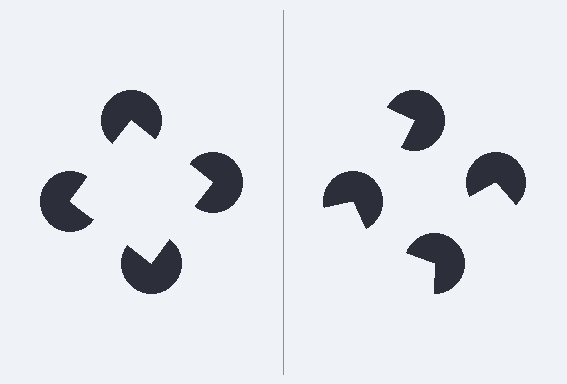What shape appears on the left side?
An illusory square.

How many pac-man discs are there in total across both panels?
8 — 4 on each side.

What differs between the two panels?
The pac-man discs are positioned identically on both sides; only the wedge orientations differ. On the left they align to a square; on the right they are misaligned.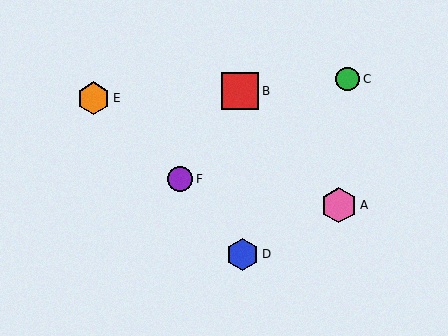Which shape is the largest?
The red square (labeled B) is the largest.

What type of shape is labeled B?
Shape B is a red square.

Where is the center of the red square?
The center of the red square is at (240, 91).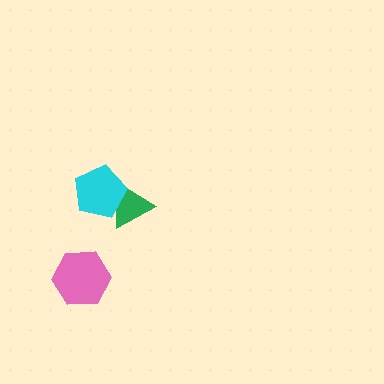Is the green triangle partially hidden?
Yes, it is partially covered by another shape.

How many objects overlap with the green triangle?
1 object overlaps with the green triangle.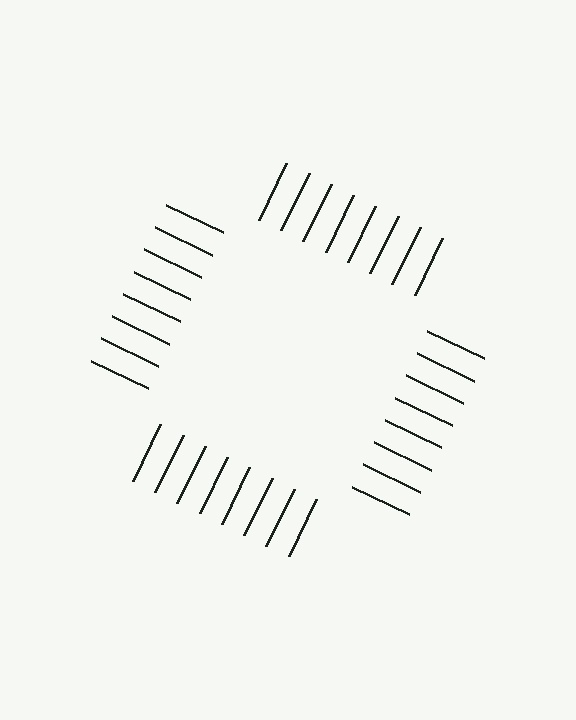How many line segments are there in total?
32 — 8 along each of the 4 edges.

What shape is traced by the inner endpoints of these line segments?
An illusory square — the line segments terminate on its edges but no continuous stroke is drawn.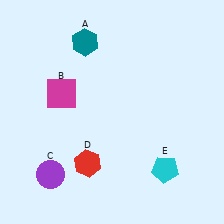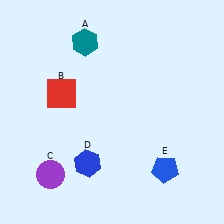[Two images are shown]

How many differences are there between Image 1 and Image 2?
There are 3 differences between the two images.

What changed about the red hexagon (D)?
In Image 1, D is red. In Image 2, it changed to blue.